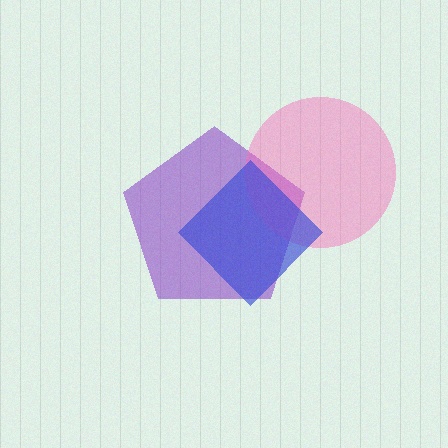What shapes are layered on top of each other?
The layered shapes are: a purple pentagon, a pink circle, a blue diamond.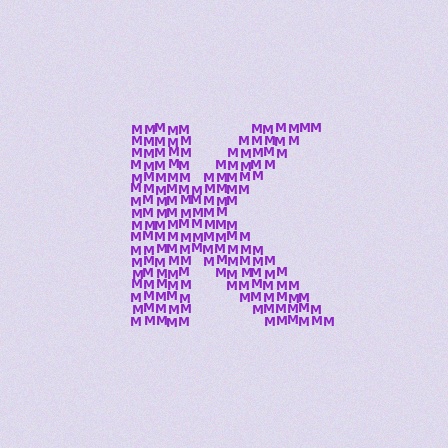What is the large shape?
The large shape is the letter K.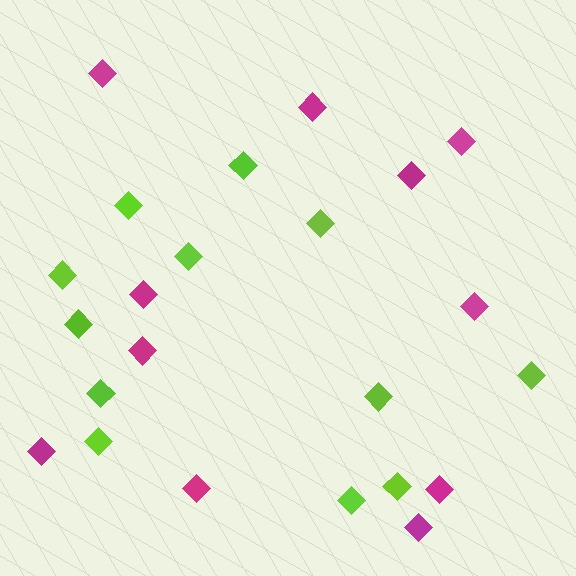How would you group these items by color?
There are 2 groups: one group of lime diamonds (12) and one group of magenta diamonds (11).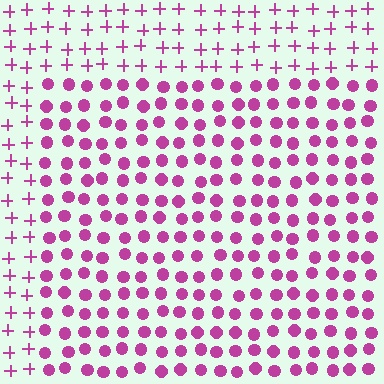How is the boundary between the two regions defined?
The boundary is defined by a change in element shape: circles inside vs. plus signs outside. All elements share the same color and spacing.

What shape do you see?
I see a rectangle.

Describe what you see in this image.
The image is filled with small magenta elements arranged in a uniform grid. A rectangle-shaped region contains circles, while the surrounding area contains plus signs. The boundary is defined purely by the change in element shape.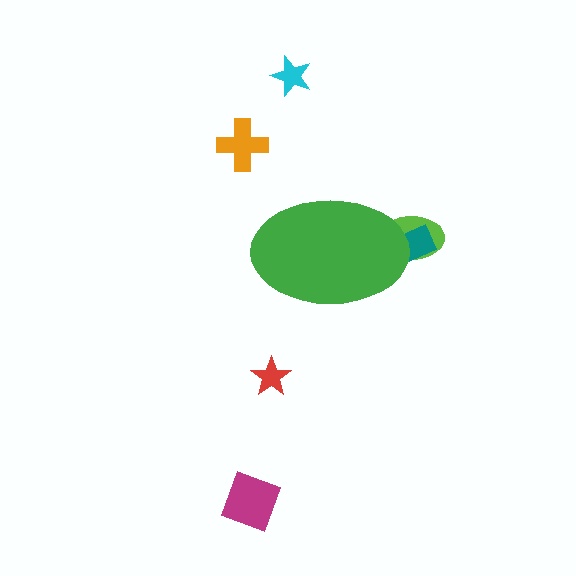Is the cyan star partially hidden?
No, the cyan star is fully visible.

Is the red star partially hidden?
No, the red star is fully visible.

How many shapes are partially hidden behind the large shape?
2 shapes are partially hidden.